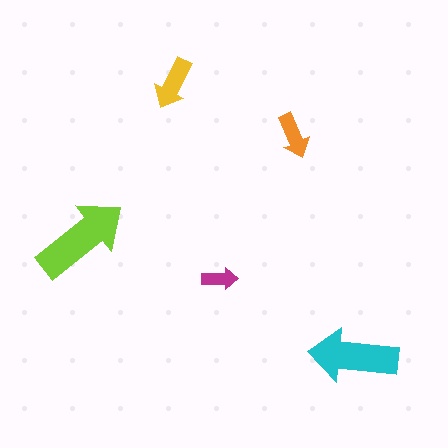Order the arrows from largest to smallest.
the lime one, the cyan one, the yellow one, the orange one, the magenta one.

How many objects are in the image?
There are 5 objects in the image.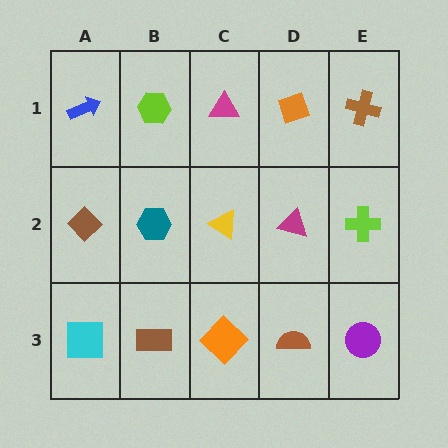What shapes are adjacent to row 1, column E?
A lime cross (row 2, column E), an orange diamond (row 1, column D).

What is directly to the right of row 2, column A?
A teal hexagon.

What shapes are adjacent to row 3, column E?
A lime cross (row 2, column E), a brown semicircle (row 3, column D).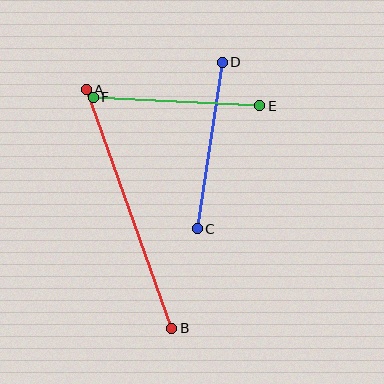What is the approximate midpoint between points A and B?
The midpoint is at approximately (129, 209) pixels.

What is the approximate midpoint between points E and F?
The midpoint is at approximately (176, 101) pixels.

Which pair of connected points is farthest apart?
Points A and B are farthest apart.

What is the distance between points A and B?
The distance is approximately 253 pixels.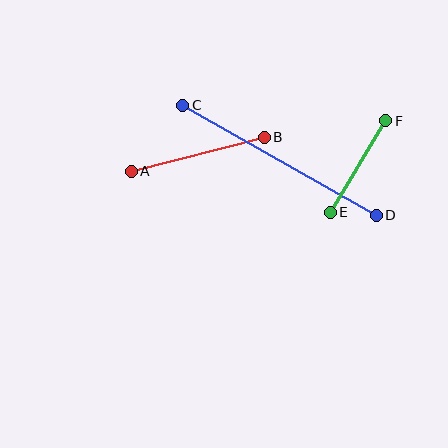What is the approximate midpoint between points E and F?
The midpoint is at approximately (358, 167) pixels.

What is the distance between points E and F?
The distance is approximately 107 pixels.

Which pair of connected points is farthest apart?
Points C and D are farthest apart.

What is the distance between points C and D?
The distance is approximately 223 pixels.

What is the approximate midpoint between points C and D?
The midpoint is at approximately (279, 160) pixels.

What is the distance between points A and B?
The distance is approximately 137 pixels.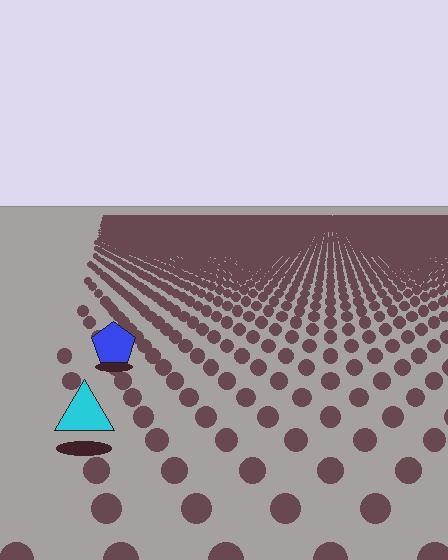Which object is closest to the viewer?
The cyan triangle is closest. The texture marks near it are larger and more spread out.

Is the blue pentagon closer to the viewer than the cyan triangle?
No. The cyan triangle is closer — you can tell from the texture gradient: the ground texture is coarser near it.